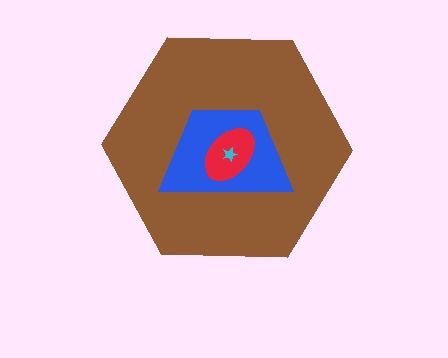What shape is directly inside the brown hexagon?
The blue trapezoid.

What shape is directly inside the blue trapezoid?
The red ellipse.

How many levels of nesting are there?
4.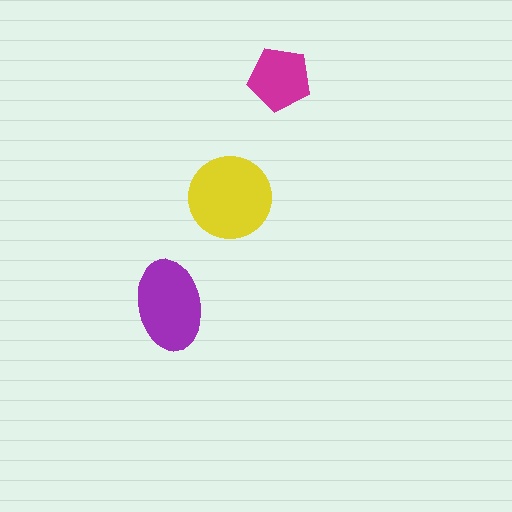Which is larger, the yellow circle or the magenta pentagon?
The yellow circle.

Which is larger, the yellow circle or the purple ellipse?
The yellow circle.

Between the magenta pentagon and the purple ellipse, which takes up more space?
The purple ellipse.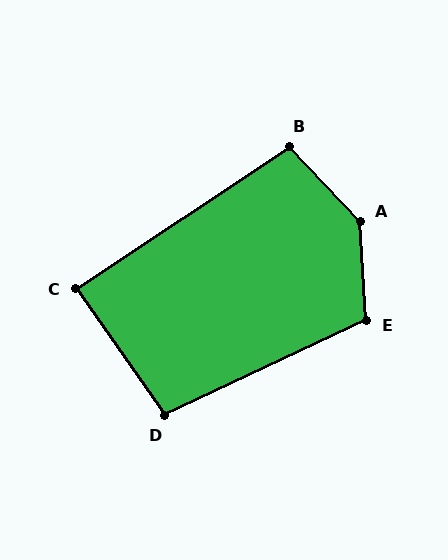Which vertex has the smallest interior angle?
C, at approximately 89 degrees.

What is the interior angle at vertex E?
Approximately 111 degrees (obtuse).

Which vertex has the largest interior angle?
A, at approximately 140 degrees.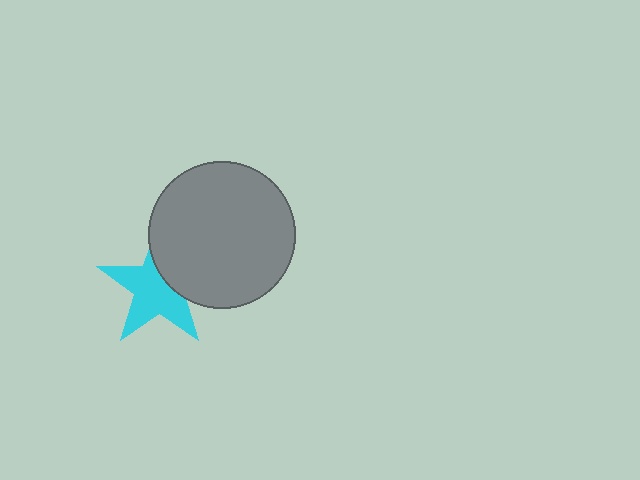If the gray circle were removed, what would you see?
You would see the complete cyan star.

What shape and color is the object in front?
The object in front is a gray circle.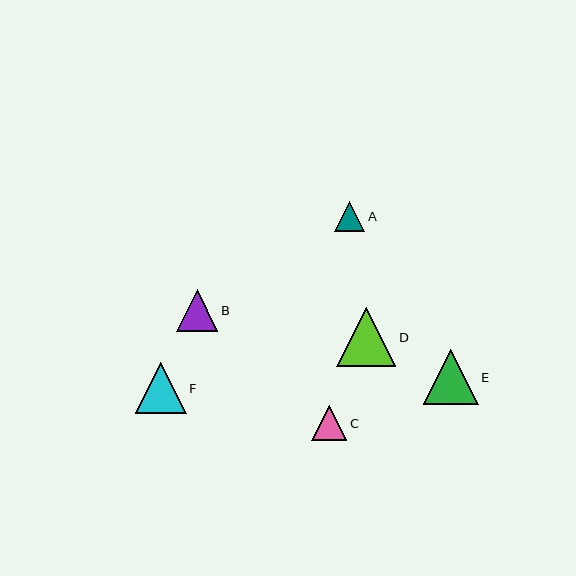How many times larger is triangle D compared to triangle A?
Triangle D is approximately 2.0 times the size of triangle A.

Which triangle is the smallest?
Triangle A is the smallest with a size of approximately 30 pixels.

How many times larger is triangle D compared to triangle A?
Triangle D is approximately 2.0 times the size of triangle A.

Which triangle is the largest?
Triangle D is the largest with a size of approximately 59 pixels.